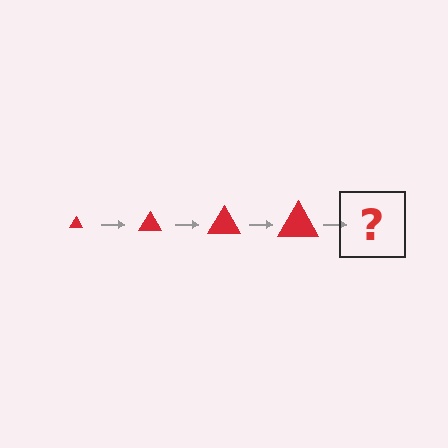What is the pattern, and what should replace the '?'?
The pattern is that the triangle gets progressively larger each step. The '?' should be a red triangle, larger than the previous one.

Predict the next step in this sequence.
The next step is a red triangle, larger than the previous one.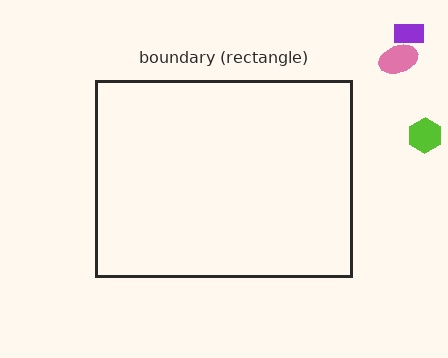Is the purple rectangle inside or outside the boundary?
Outside.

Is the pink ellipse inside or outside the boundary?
Outside.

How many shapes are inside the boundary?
0 inside, 3 outside.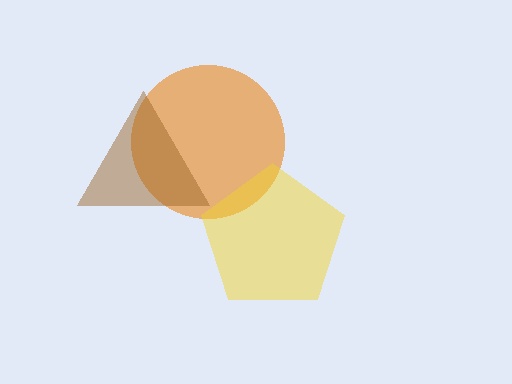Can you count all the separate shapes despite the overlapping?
Yes, there are 3 separate shapes.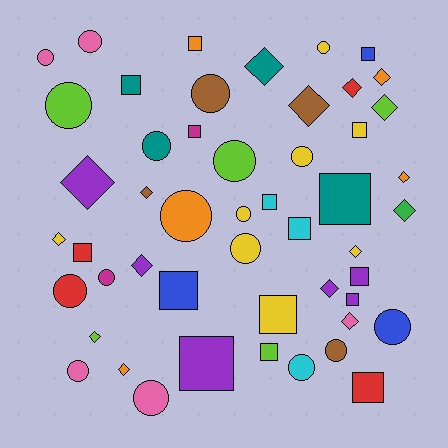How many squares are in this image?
There are 16 squares.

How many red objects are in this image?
There are 4 red objects.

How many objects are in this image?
There are 50 objects.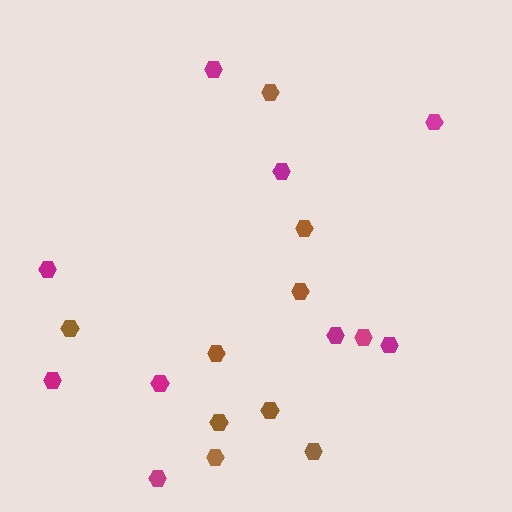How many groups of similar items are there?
There are 2 groups: one group of magenta hexagons (10) and one group of brown hexagons (9).